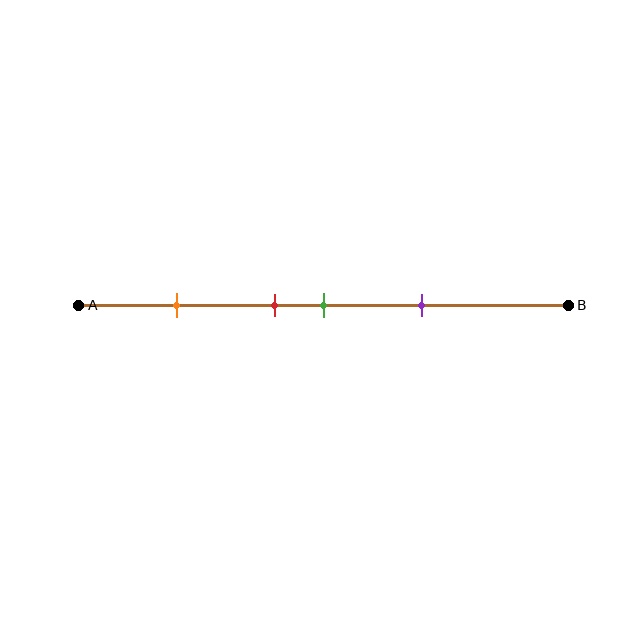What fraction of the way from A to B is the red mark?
The red mark is approximately 40% (0.4) of the way from A to B.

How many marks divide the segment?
There are 4 marks dividing the segment.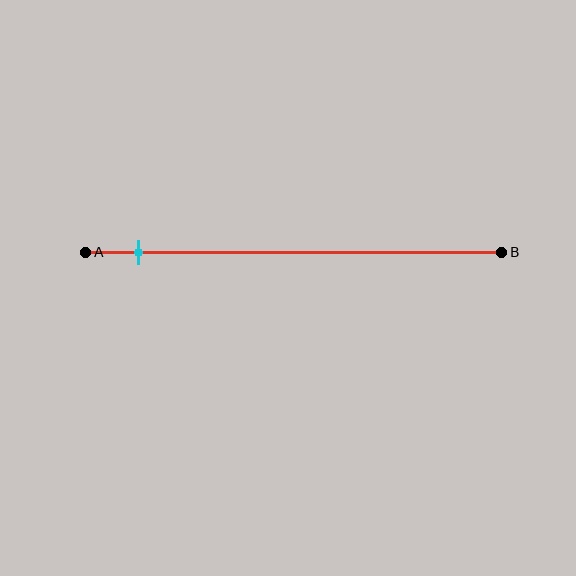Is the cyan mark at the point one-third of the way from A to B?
No, the mark is at about 15% from A, not at the 33% one-third point.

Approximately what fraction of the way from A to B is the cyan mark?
The cyan mark is approximately 15% of the way from A to B.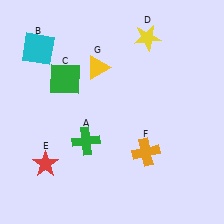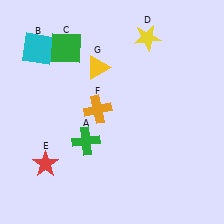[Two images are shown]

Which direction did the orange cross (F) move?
The orange cross (F) moved left.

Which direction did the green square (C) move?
The green square (C) moved up.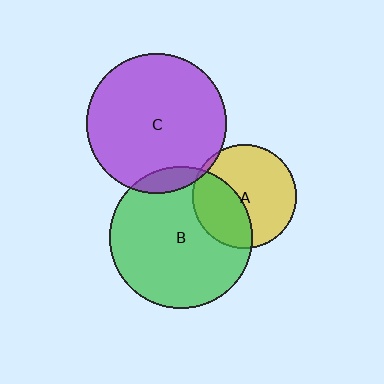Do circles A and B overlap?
Yes.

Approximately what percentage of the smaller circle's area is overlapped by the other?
Approximately 35%.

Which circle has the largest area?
Circle B (green).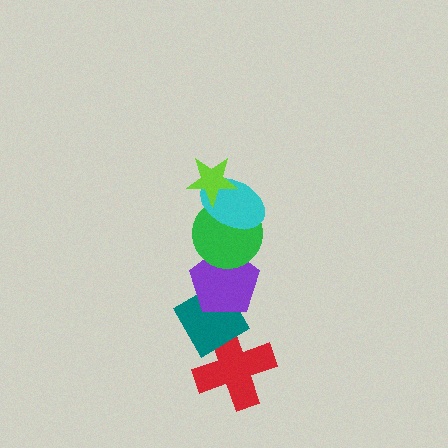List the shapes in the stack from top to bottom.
From top to bottom: the lime star, the cyan ellipse, the green circle, the purple pentagon, the teal diamond, the red cross.